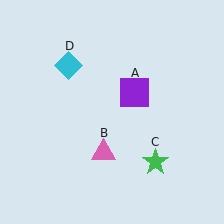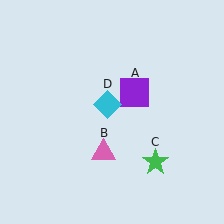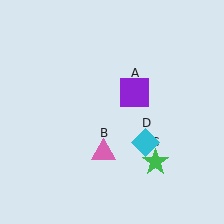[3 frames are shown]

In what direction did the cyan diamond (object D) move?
The cyan diamond (object D) moved down and to the right.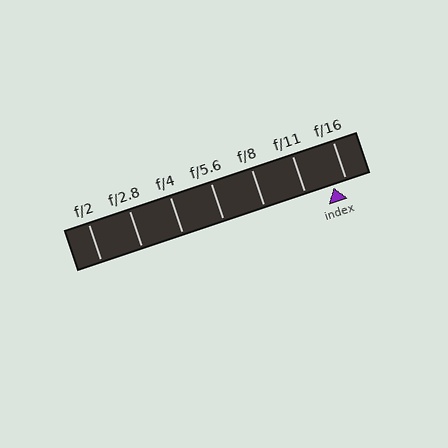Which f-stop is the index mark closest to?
The index mark is closest to f/16.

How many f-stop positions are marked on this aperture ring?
There are 7 f-stop positions marked.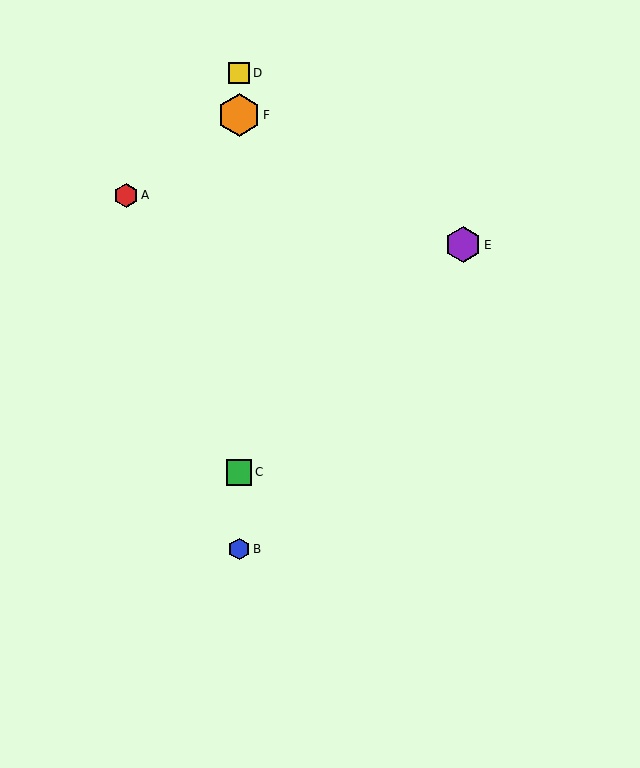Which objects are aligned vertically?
Objects B, C, D, F are aligned vertically.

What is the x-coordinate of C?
Object C is at x≈239.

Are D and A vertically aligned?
No, D is at x≈239 and A is at x≈126.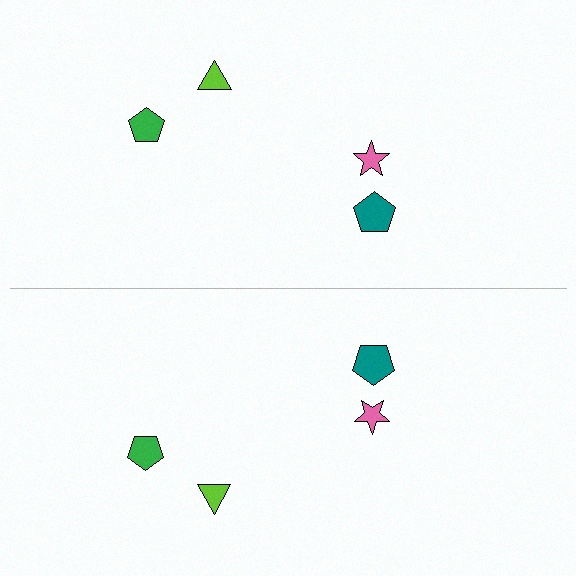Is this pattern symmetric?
Yes, this pattern has bilateral (reflection) symmetry.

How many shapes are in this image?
There are 8 shapes in this image.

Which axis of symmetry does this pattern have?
The pattern has a horizontal axis of symmetry running through the center of the image.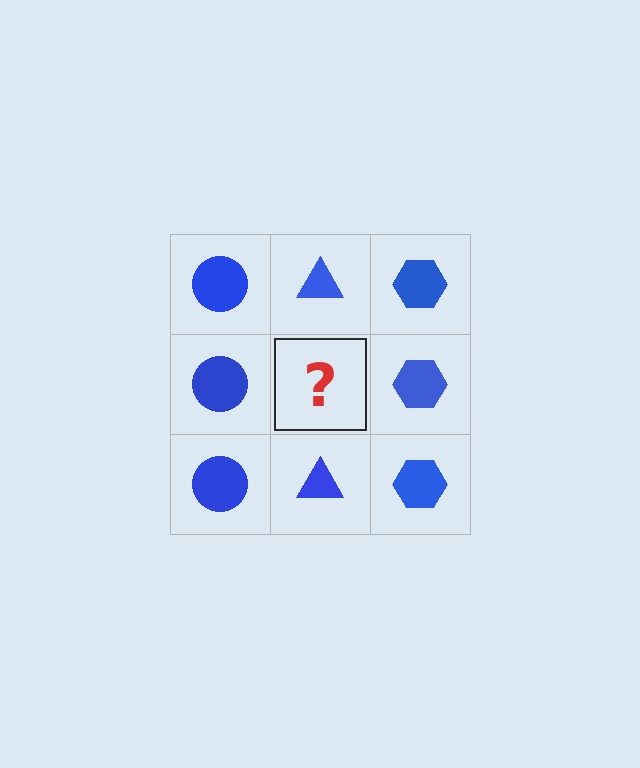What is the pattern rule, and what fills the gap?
The rule is that each column has a consistent shape. The gap should be filled with a blue triangle.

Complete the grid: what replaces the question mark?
The question mark should be replaced with a blue triangle.